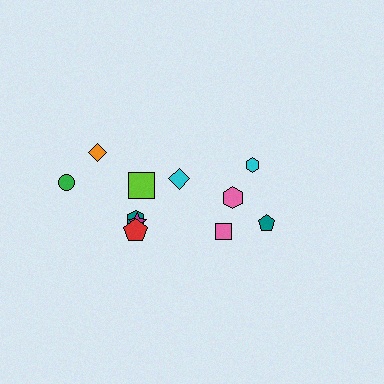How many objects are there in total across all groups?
There are 11 objects.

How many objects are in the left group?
There are 7 objects.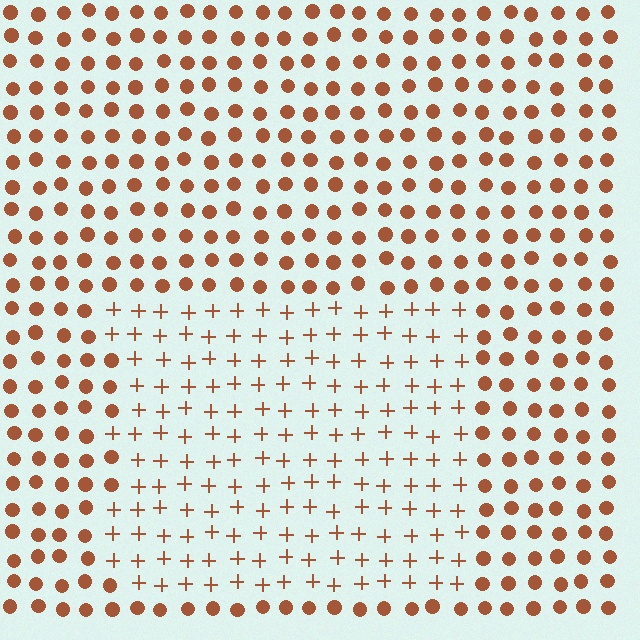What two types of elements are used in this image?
The image uses plus signs inside the rectangle region and circles outside it.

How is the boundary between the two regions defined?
The boundary is defined by a change in element shape: plus signs inside vs. circles outside. All elements share the same color and spacing.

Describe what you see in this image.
The image is filled with small brown elements arranged in a uniform grid. A rectangle-shaped region contains plus signs, while the surrounding area contains circles. The boundary is defined purely by the change in element shape.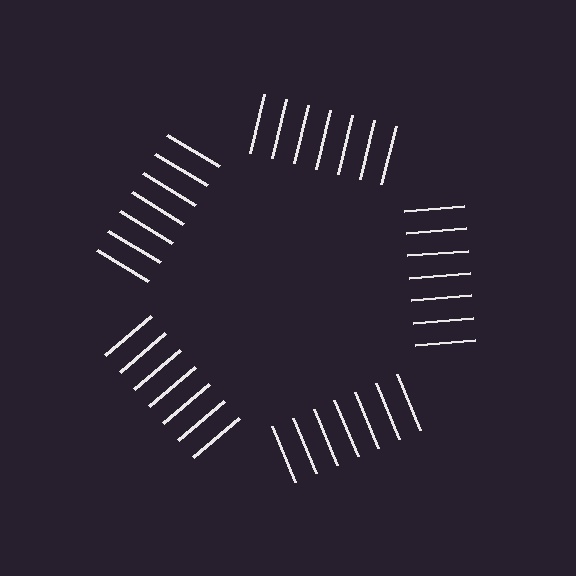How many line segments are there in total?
35 — 7 along each of the 5 edges.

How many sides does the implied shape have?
5 sides — the line-ends trace a pentagon.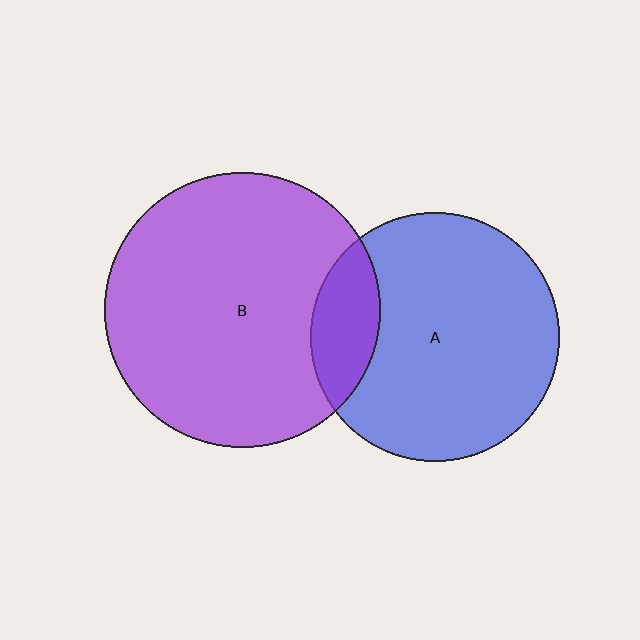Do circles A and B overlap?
Yes.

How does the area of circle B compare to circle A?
Approximately 1.2 times.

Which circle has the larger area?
Circle B (purple).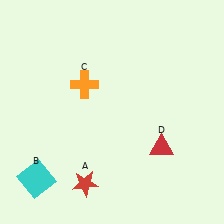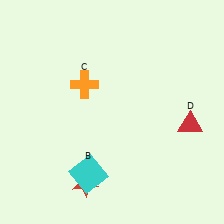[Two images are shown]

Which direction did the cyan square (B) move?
The cyan square (B) moved right.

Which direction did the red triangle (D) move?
The red triangle (D) moved right.